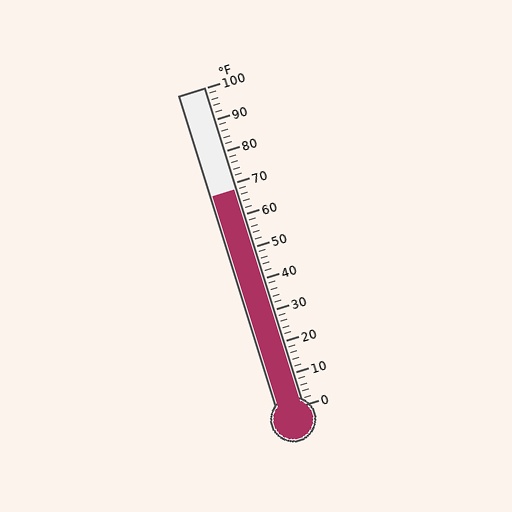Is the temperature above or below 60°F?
The temperature is above 60°F.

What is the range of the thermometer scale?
The thermometer scale ranges from 0°F to 100°F.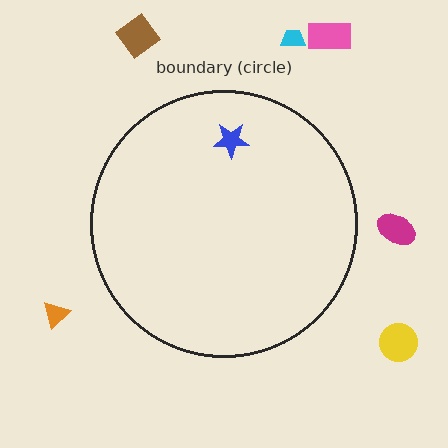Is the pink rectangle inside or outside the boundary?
Outside.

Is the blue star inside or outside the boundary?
Inside.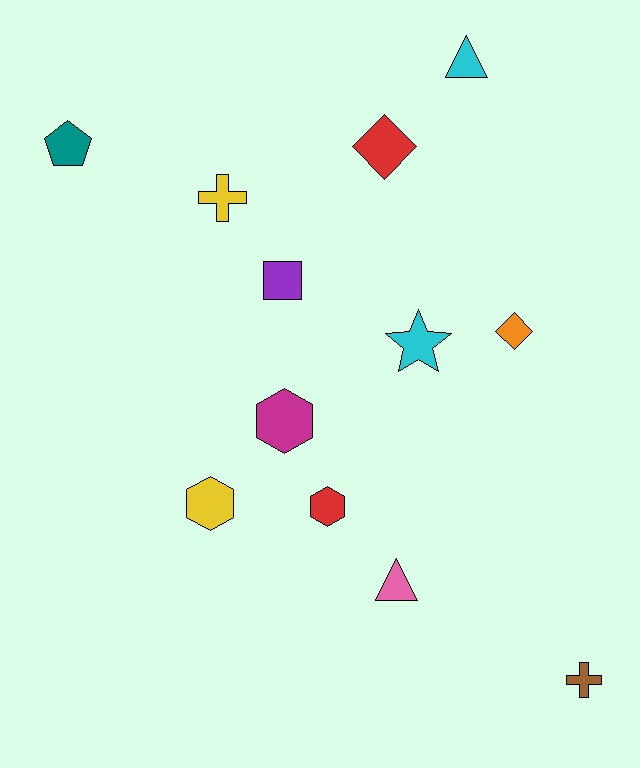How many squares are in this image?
There is 1 square.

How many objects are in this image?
There are 12 objects.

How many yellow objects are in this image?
There are 2 yellow objects.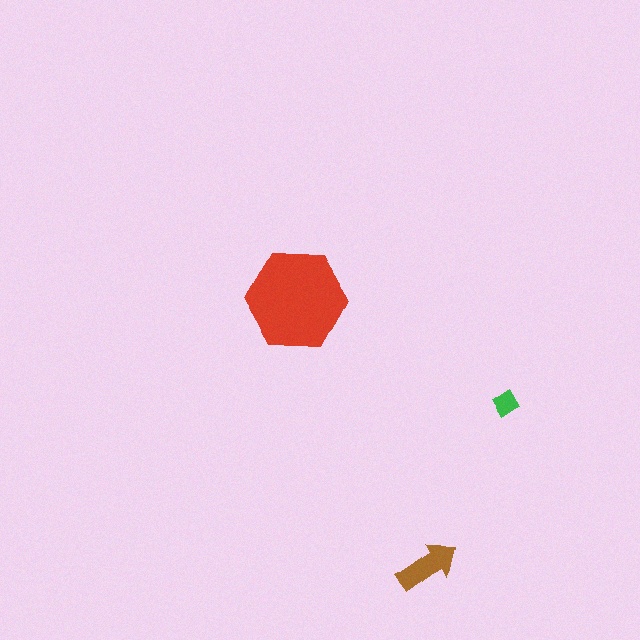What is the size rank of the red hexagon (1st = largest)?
1st.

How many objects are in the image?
There are 3 objects in the image.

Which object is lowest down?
The brown arrow is bottommost.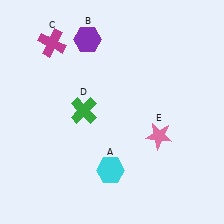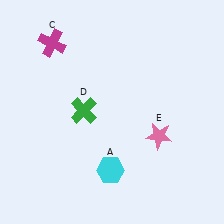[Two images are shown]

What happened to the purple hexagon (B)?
The purple hexagon (B) was removed in Image 2. It was in the top-left area of Image 1.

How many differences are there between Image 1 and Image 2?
There is 1 difference between the two images.